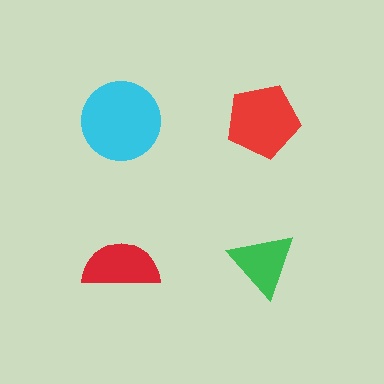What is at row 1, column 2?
A red pentagon.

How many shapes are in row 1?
2 shapes.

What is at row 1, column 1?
A cyan circle.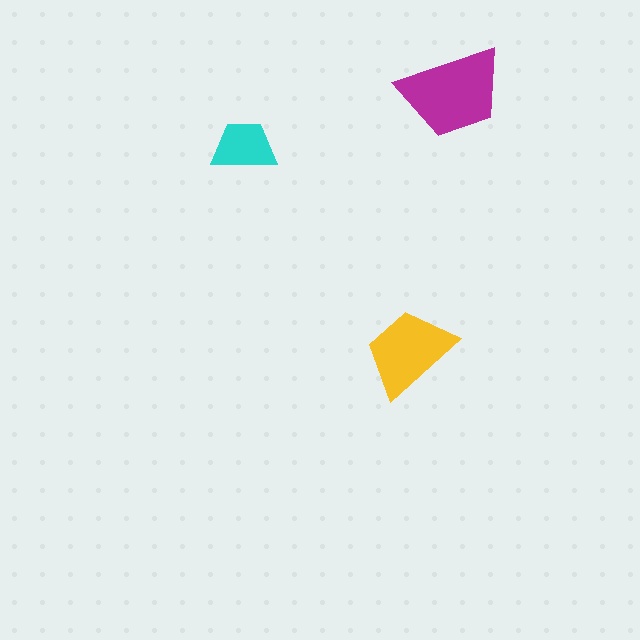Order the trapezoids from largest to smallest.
the magenta one, the yellow one, the cyan one.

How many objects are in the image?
There are 3 objects in the image.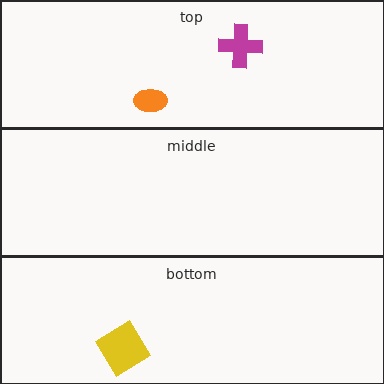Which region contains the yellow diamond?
The bottom region.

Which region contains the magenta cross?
The top region.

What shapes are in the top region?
The magenta cross, the orange ellipse.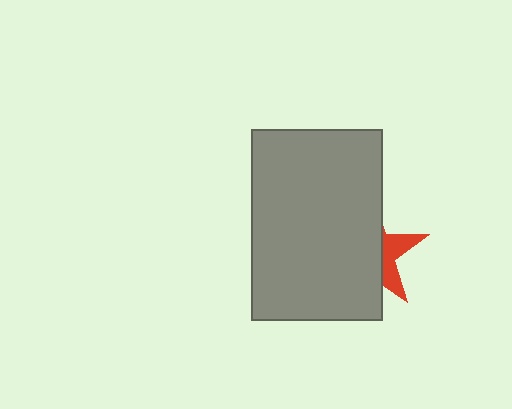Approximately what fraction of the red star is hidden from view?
Roughly 70% of the red star is hidden behind the gray rectangle.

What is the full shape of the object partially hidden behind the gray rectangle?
The partially hidden object is a red star.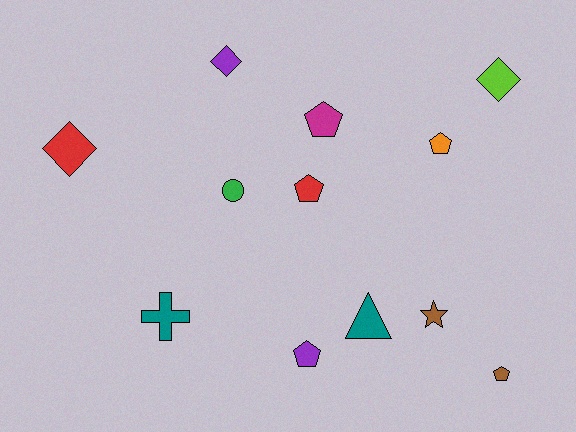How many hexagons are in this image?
There are no hexagons.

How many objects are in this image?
There are 12 objects.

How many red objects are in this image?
There are 2 red objects.